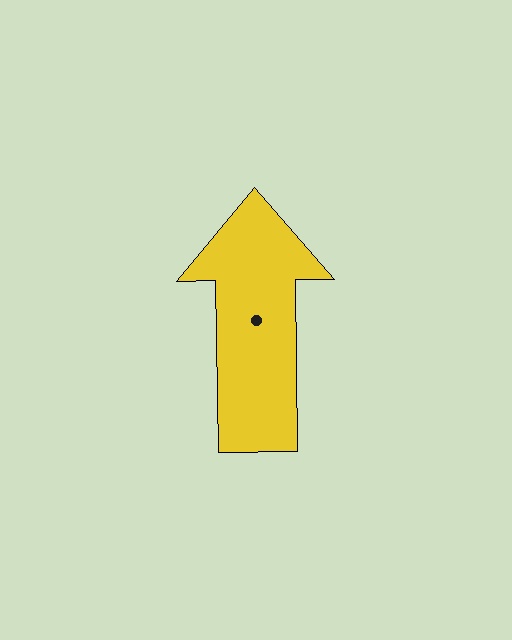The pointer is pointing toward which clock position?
Roughly 12 o'clock.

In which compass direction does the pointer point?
North.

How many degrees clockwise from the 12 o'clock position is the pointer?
Approximately 359 degrees.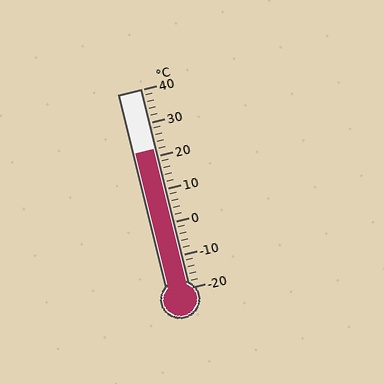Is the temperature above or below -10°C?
The temperature is above -10°C.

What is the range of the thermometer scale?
The thermometer scale ranges from -20°C to 40°C.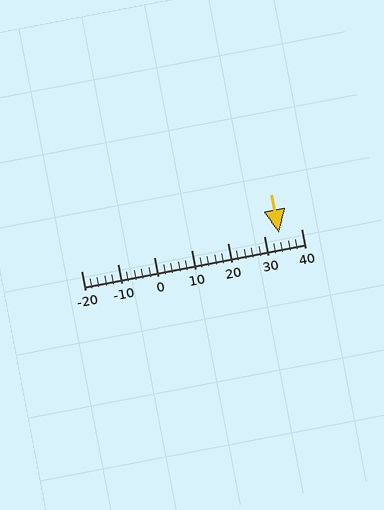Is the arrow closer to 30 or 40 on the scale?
The arrow is closer to 30.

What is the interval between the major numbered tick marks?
The major tick marks are spaced 10 units apart.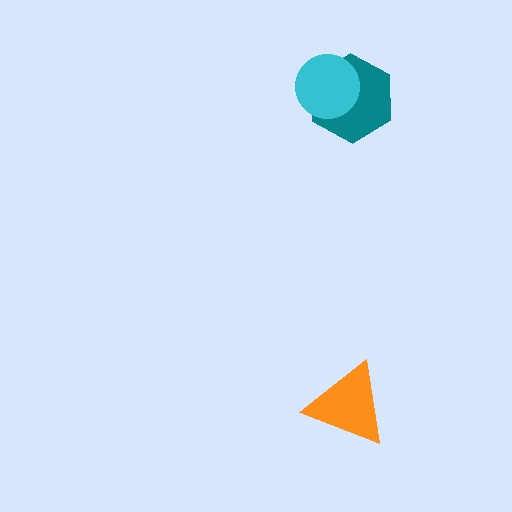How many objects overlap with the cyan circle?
1 object overlaps with the cyan circle.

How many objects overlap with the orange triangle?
0 objects overlap with the orange triangle.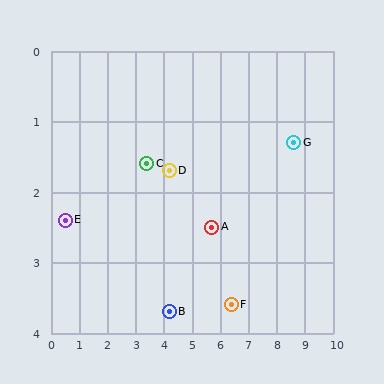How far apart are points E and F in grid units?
Points E and F are about 6.0 grid units apart.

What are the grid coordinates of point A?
Point A is at approximately (5.7, 2.5).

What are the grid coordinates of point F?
Point F is at approximately (6.4, 3.6).